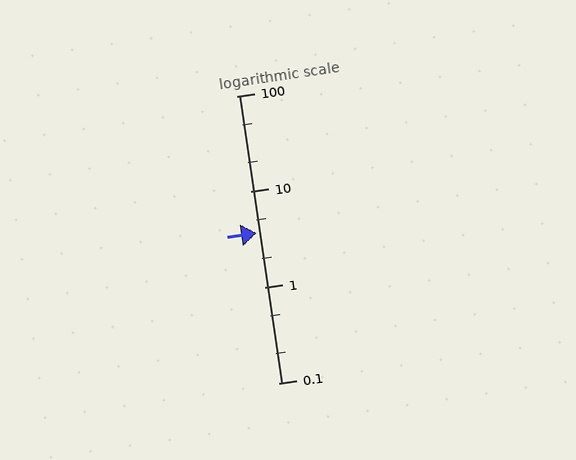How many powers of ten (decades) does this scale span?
The scale spans 3 decades, from 0.1 to 100.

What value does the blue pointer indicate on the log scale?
The pointer indicates approximately 3.7.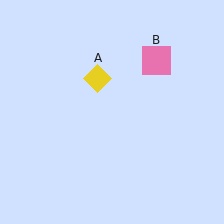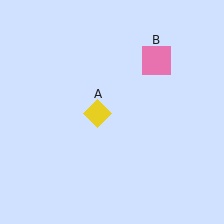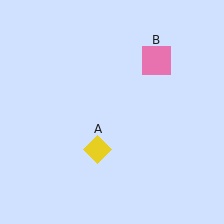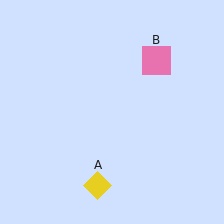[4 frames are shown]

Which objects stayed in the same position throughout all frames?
Pink square (object B) remained stationary.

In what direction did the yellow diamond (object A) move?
The yellow diamond (object A) moved down.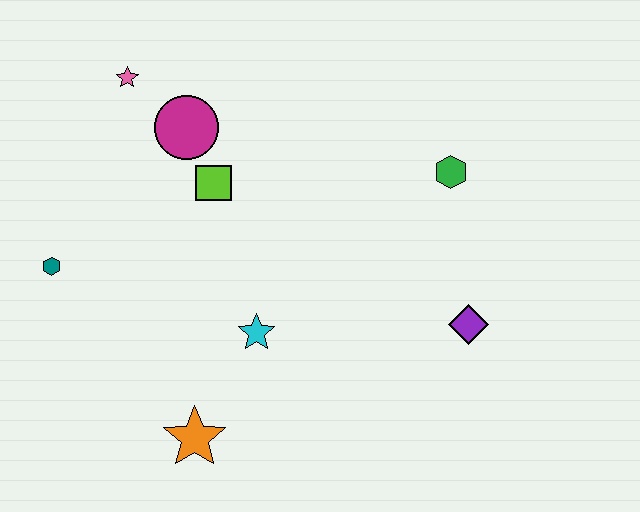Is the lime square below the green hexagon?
Yes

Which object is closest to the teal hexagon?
The lime square is closest to the teal hexagon.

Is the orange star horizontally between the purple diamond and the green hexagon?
No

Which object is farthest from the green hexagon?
The teal hexagon is farthest from the green hexagon.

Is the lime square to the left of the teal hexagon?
No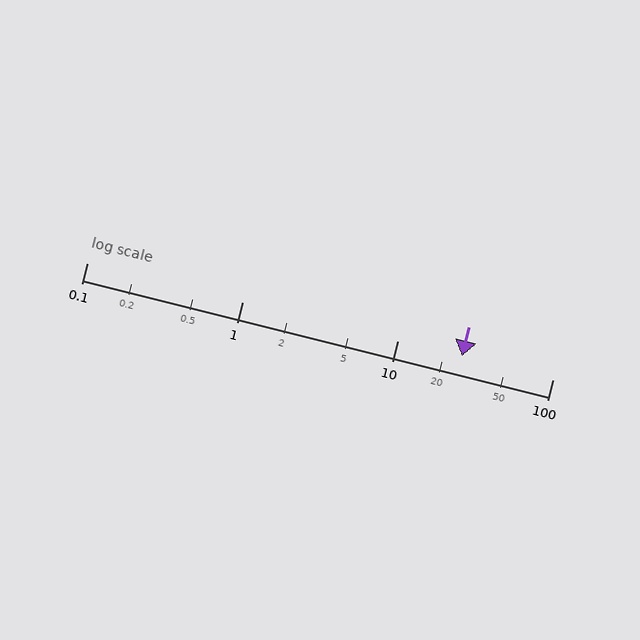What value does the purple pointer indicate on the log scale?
The pointer indicates approximately 26.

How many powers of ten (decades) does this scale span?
The scale spans 3 decades, from 0.1 to 100.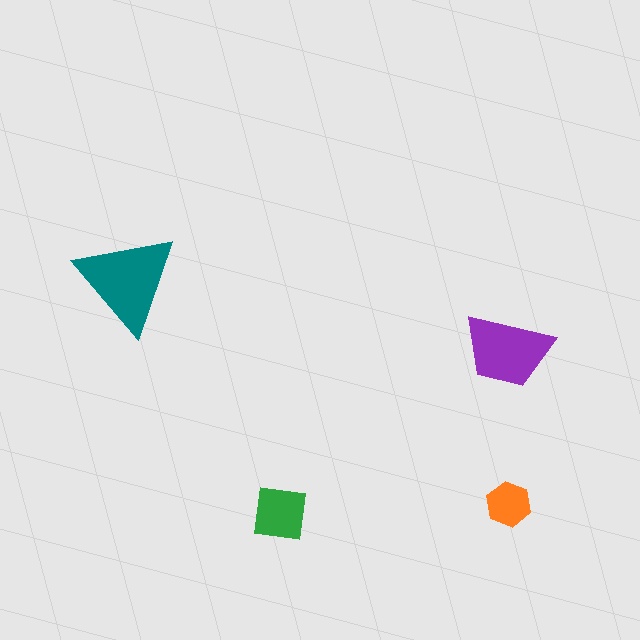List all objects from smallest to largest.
The orange hexagon, the green square, the purple trapezoid, the teal triangle.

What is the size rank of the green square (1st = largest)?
3rd.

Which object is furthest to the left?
The teal triangle is leftmost.